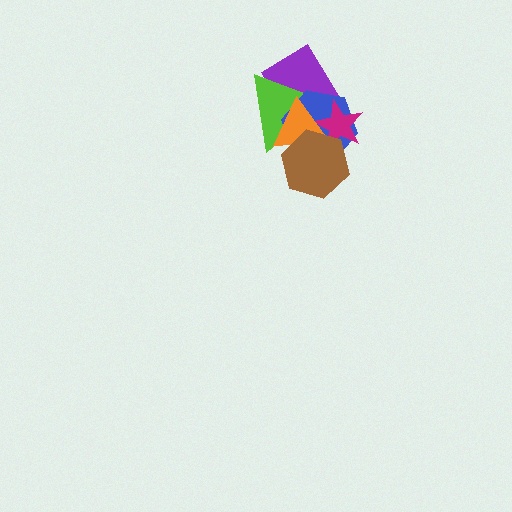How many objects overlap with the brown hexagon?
5 objects overlap with the brown hexagon.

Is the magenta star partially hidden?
Yes, it is partially covered by another shape.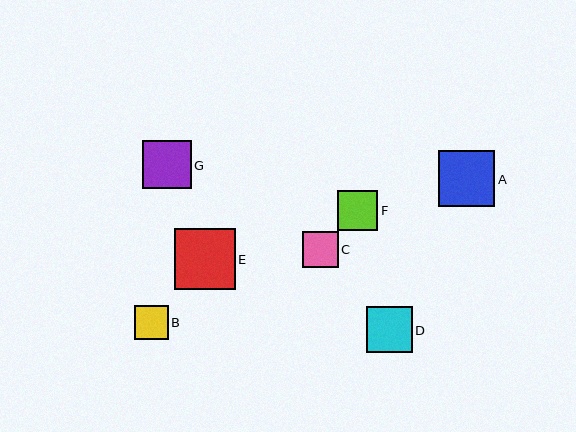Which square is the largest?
Square E is the largest with a size of approximately 61 pixels.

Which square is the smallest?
Square B is the smallest with a size of approximately 33 pixels.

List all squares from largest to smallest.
From largest to smallest: E, A, G, D, F, C, B.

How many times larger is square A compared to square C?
Square A is approximately 1.5 times the size of square C.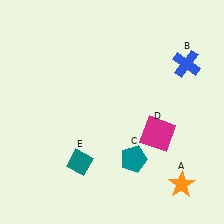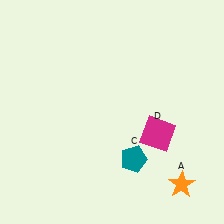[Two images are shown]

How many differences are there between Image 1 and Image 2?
There are 2 differences between the two images.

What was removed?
The teal diamond (E), the blue cross (B) were removed in Image 2.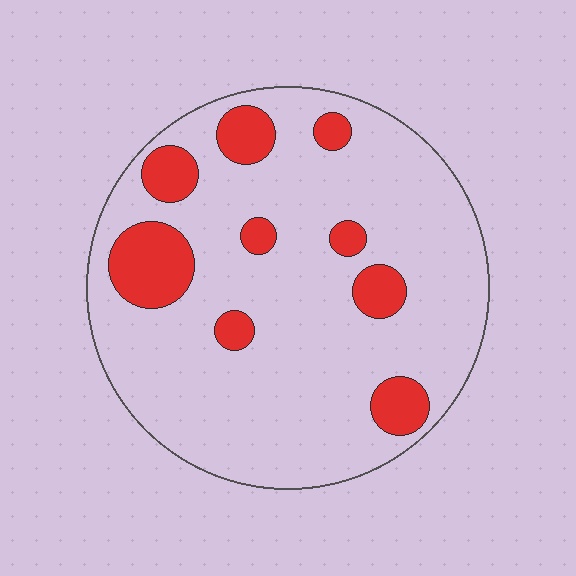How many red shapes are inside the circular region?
9.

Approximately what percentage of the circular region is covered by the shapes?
Approximately 15%.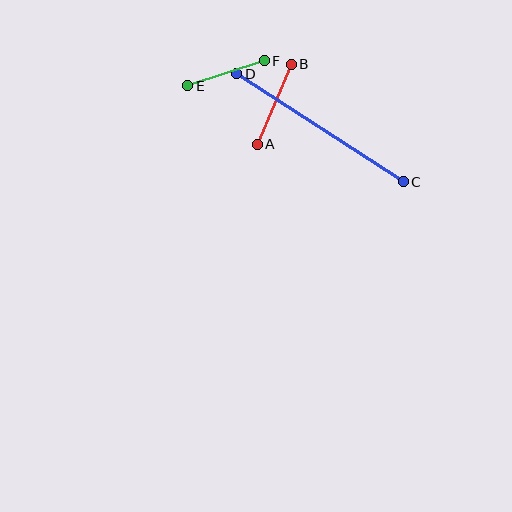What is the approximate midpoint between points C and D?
The midpoint is at approximately (320, 128) pixels.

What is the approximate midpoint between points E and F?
The midpoint is at approximately (226, 73) pixels.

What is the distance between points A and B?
The distance is approximately 87 pixels.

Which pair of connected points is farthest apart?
Points C and D are farthest apart.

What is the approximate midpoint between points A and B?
The midpoint is at approximately (274, 104) pixels.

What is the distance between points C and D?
The distance is approximately 199 pixels.